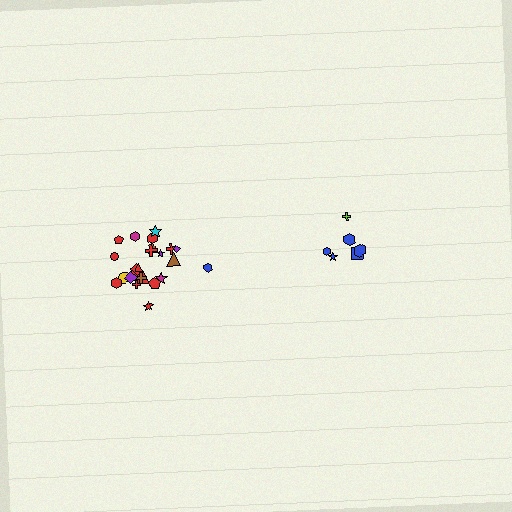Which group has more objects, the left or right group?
The left group.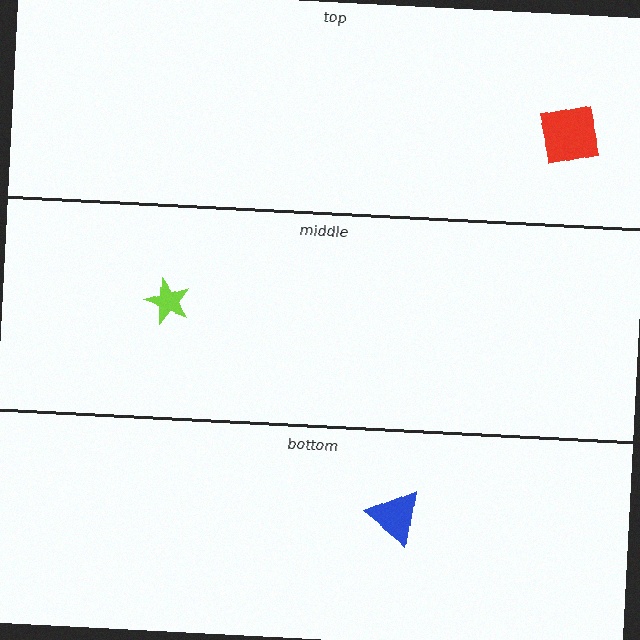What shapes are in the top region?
The red square.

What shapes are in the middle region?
The lime star.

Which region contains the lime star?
The middle region.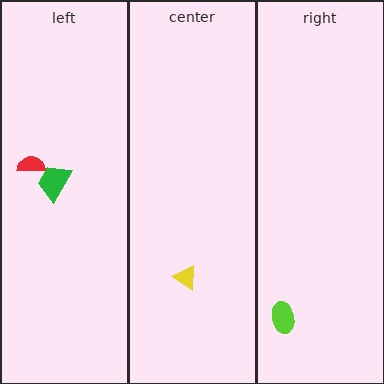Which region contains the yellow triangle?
The center region.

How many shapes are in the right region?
1.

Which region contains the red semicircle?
The left region.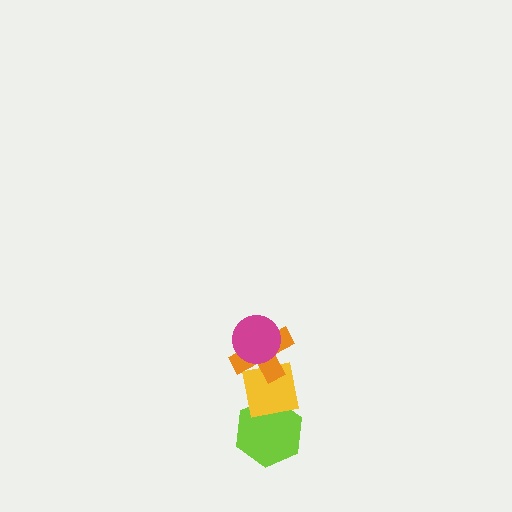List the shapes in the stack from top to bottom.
From top to bottom: the magenta circle, the orange cross, the yellow square, the lime hexagon.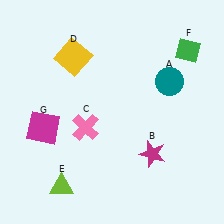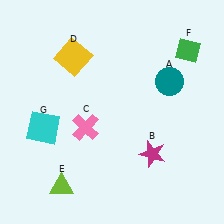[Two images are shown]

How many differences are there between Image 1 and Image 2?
There is 1 difference between the two images.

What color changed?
The square (G) changed from magenta in Image 1 to cyan in Image 2.